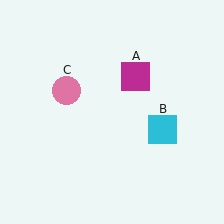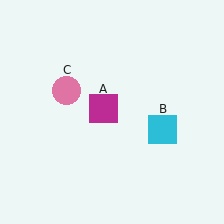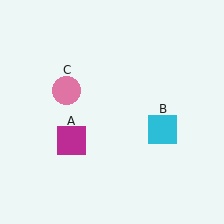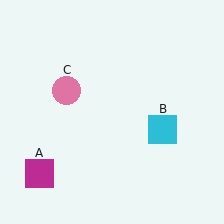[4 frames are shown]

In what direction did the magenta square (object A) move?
The magenta square (object A) moved down and to the left.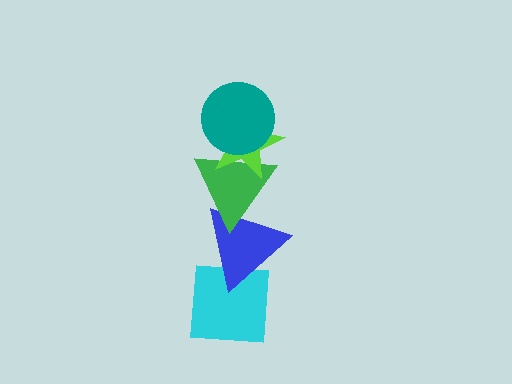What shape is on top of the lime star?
The teal circle is on top of the lime star.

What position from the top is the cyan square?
The cyan square is 5th from the top.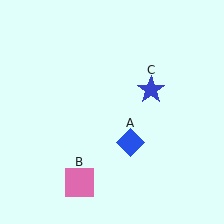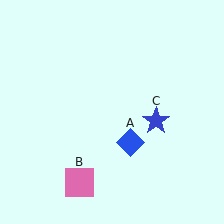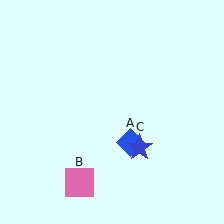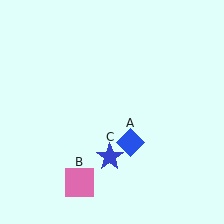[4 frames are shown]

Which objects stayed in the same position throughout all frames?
Blue diamond (object A) and pink square (object B) remained stationary.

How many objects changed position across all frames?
1 object changed position: blue star (object C).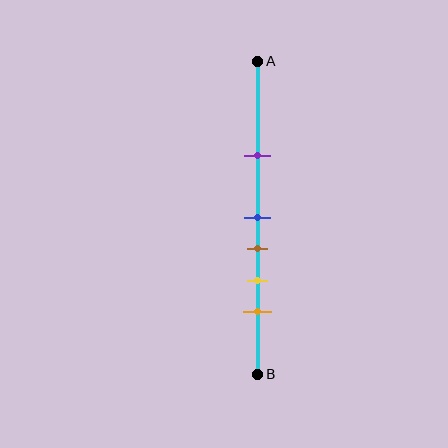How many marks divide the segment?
There are 5 marks dividing the segment.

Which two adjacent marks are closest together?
The blue and brown marks are the closest adjacent pair.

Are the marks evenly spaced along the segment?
No, the marks are not evenly spaced.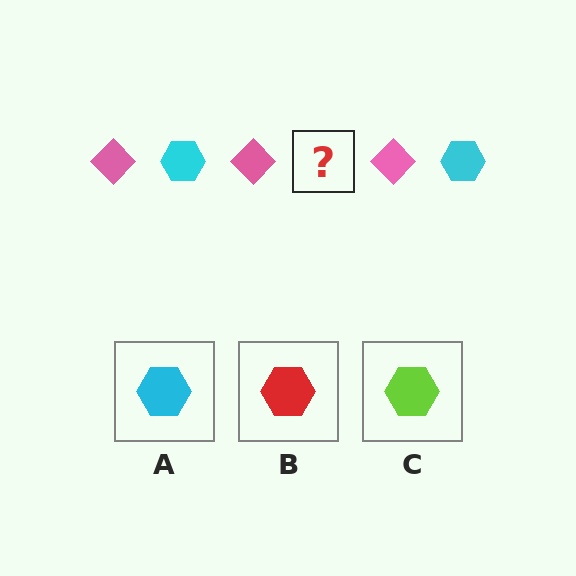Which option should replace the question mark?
Option A.